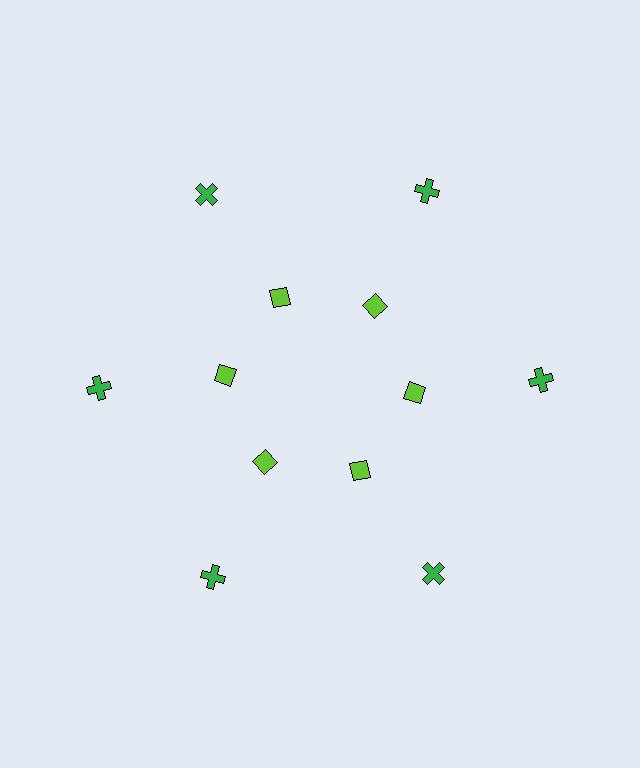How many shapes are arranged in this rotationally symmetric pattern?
There are 12 shapes, arranged in 6 groups of 2.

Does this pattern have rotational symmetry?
Yes, this pattern has 6-fold rotational symmetry. It looks the same after rotating 60 degrees around the center.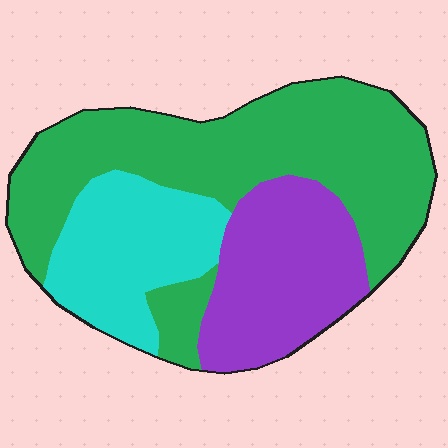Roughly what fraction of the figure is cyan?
Cyan takes up between a sixth and a third of the figure.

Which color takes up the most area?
Green, at roughly 50%.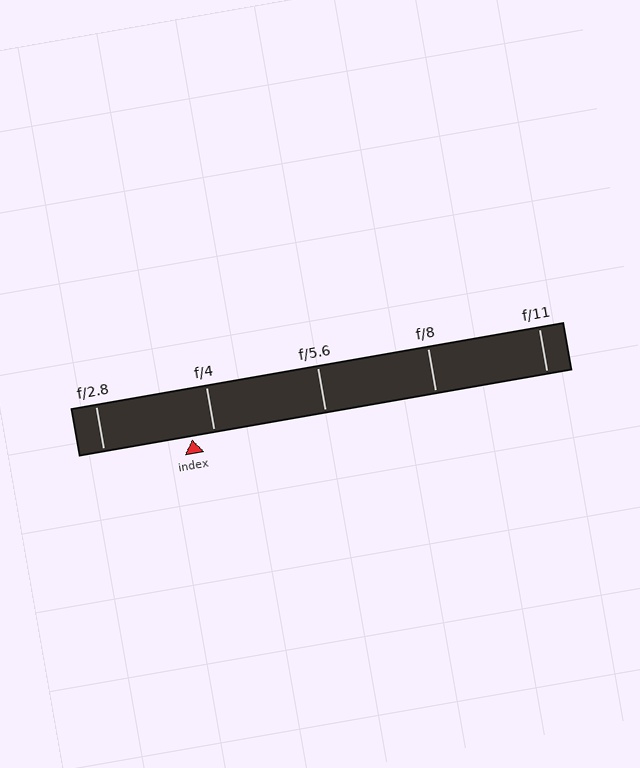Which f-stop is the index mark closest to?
The index mark is closest to f/4.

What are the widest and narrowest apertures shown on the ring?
The widest aperture shown is f/2.8 and the narrowest is f/11.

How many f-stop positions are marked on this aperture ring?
There are 5 f-stop positions marked.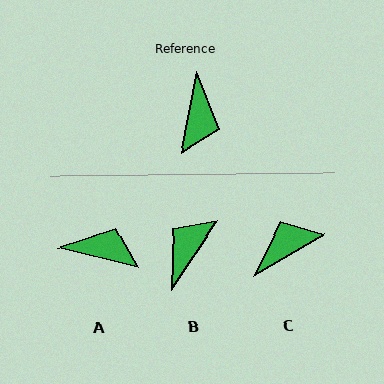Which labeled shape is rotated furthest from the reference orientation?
B, about 157 degrees away.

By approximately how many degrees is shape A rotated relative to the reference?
Approximately 87 degrees counter-clockwise.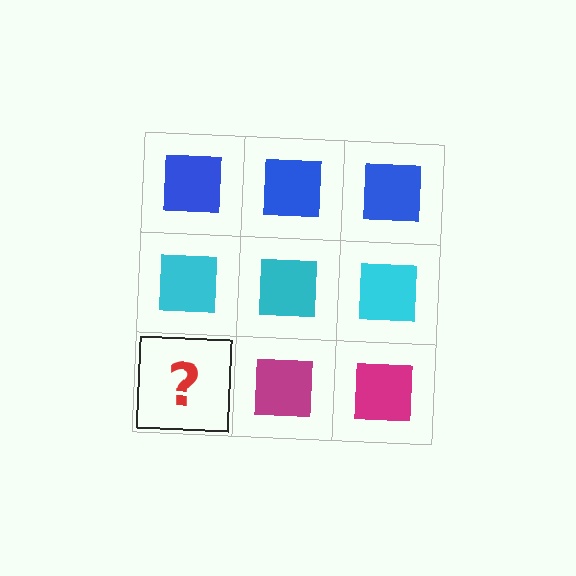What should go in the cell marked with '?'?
The missing cell should contain a magenta square.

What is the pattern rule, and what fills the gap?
The rule is that each row has a consistent color. The gap should be filled with a magenta square.